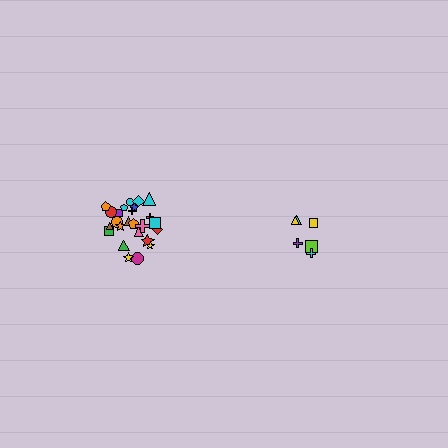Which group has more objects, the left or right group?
The left group.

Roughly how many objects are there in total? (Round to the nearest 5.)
Roughly 30 objects in total.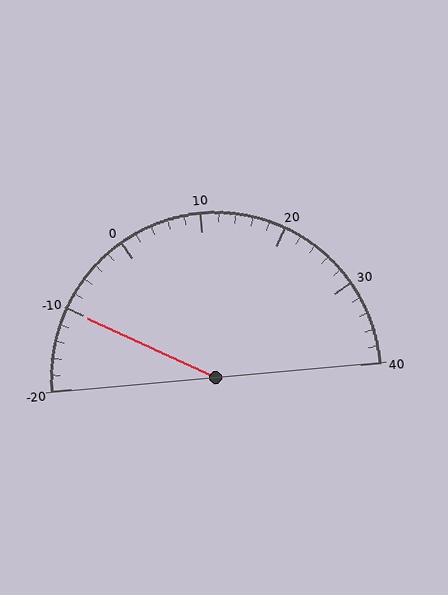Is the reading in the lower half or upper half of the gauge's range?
The reading is in the lower half of the range (-20 to 40).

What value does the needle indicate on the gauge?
The needle indicates approximately -10.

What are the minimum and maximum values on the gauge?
The gauge ranges from -20 to 40.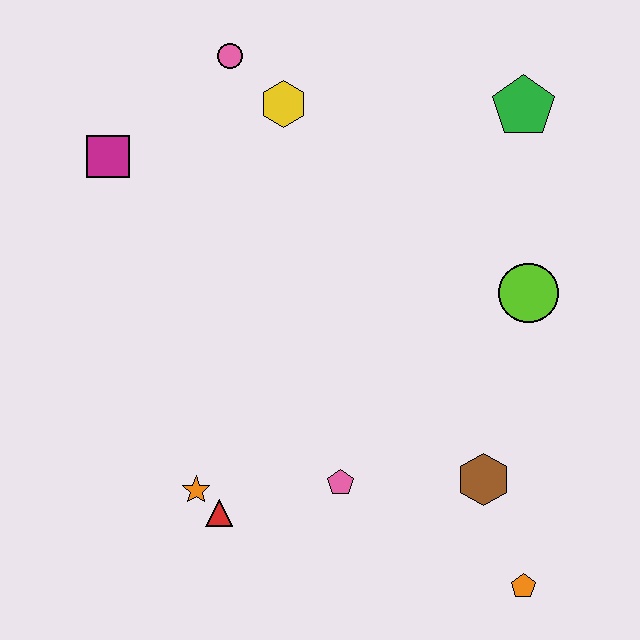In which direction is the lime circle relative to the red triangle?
The lime circle is to the right of the red triangle.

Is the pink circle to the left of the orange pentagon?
Yes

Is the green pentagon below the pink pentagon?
No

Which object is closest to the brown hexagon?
The orange pentagon is closest to the brown hexagon.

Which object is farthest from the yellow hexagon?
The orange pentagon is farthest from the yellow hexagon.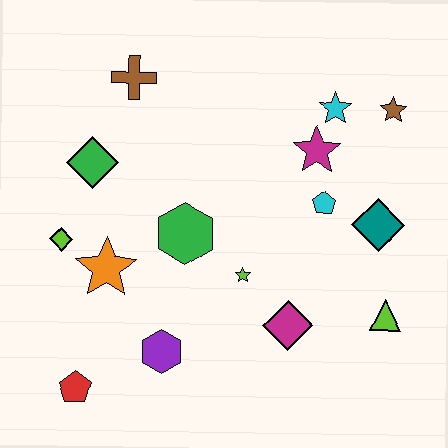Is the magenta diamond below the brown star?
Yes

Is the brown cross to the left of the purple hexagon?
Yes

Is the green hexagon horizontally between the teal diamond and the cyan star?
No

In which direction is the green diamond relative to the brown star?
The green diamond is to the left of the brown star.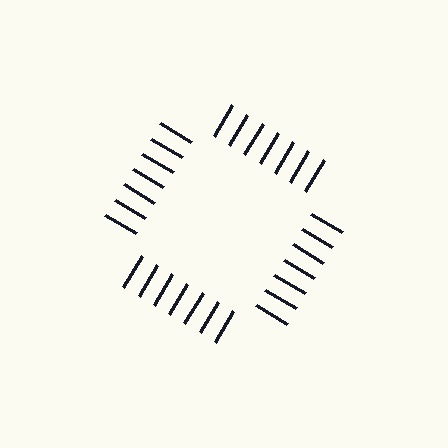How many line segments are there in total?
28 — 7 along each of the 4 edges.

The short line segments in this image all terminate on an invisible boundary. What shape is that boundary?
An illusory square — the line segments terminate on its edges but no continuous stroke is drawn.